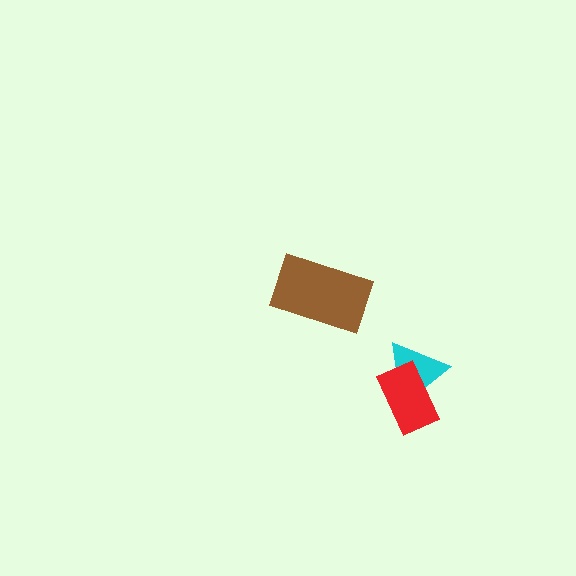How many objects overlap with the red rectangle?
1 object overlaps with the red rectangle.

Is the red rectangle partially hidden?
No, no other shape covers it.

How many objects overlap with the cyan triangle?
1 object overlaps with the cyan triangle.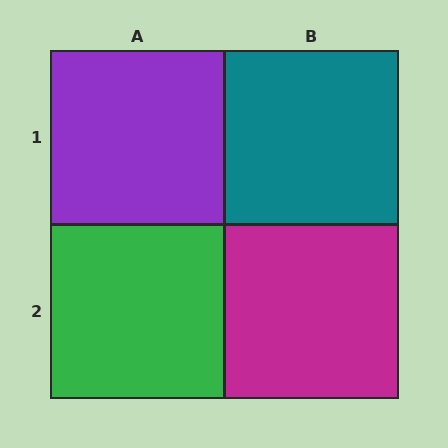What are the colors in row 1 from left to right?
Purple, teal.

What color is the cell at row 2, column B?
Magenta.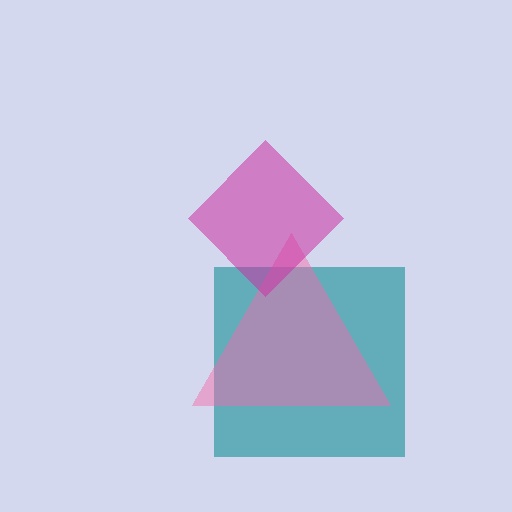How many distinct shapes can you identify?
There are 3 distinct shapes: a teal square, a pink triangle, a magenta diamond.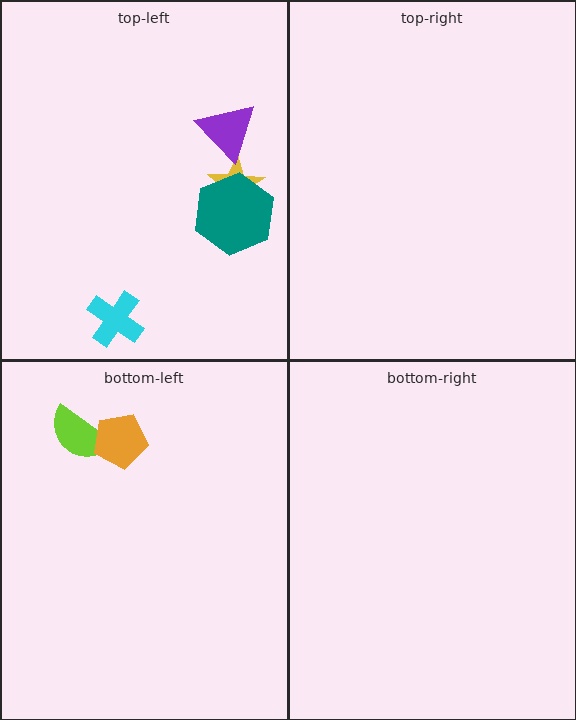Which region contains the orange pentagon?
The bottom-left region.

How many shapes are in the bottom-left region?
2.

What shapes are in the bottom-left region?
The lime semicircle, the orange pentagon.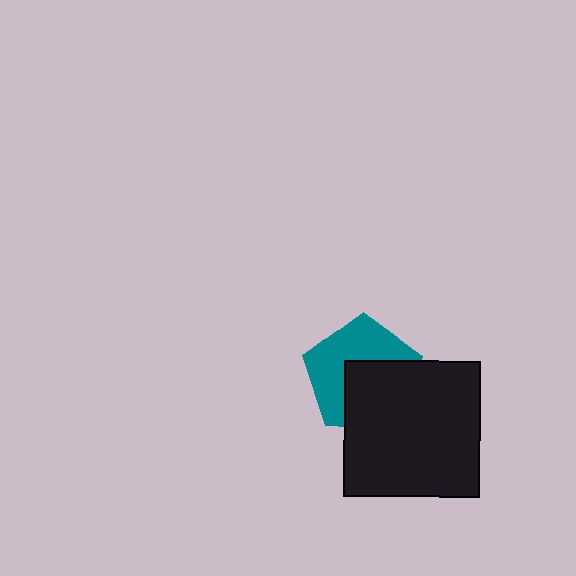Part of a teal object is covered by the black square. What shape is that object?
It is a pentagon.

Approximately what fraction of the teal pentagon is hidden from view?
Roughly 46% of the teal pentagon is hidden behind the black square.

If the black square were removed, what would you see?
You would see the complete teal pentagon.